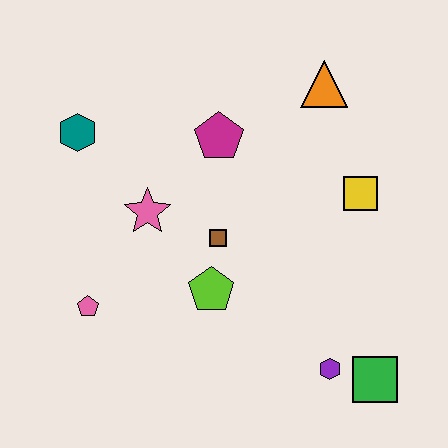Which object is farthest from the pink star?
The green square is farthest from the pink star.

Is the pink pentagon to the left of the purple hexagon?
Yes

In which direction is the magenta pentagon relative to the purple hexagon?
The magenta pentagon is above the purple hexagon.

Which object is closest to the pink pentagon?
The pink star is closest to the pink pentagon.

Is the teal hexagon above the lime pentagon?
Yes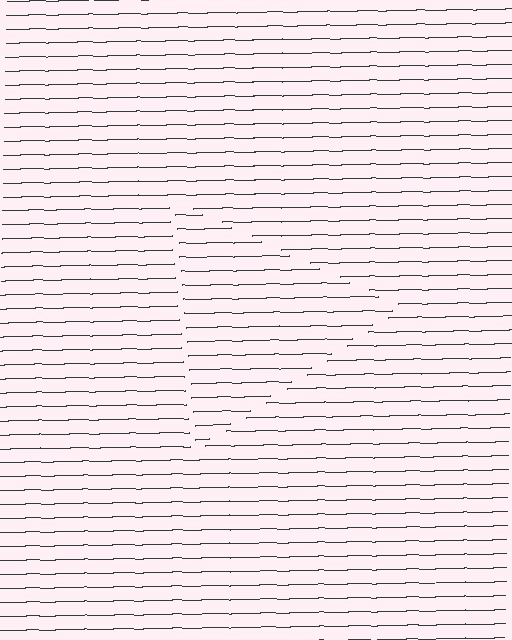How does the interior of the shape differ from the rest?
The interior of the shape contains the same grating, shifted by half a period — the contour is defined by the phase discontinuity where line-ends from the inner and outer gratings abut.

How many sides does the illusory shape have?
3 sides — the line-ends trace a triangle.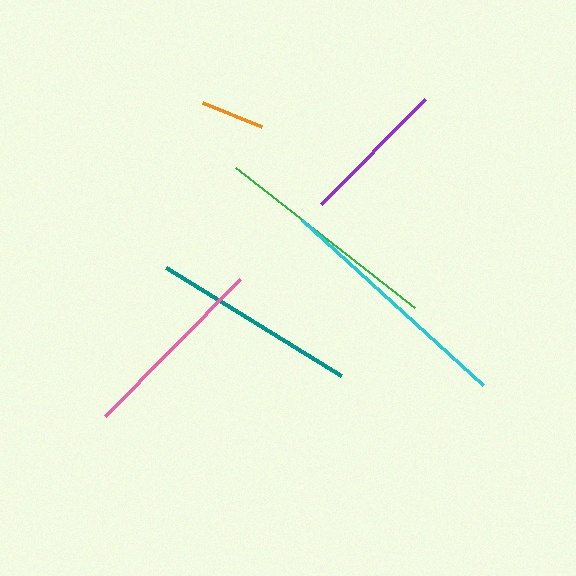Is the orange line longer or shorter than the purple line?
The purple line is longer than the orange line.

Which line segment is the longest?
The cyan line is the longest at approximately 245 pixels.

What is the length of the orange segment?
The orange segment is approximately 64 pixels long.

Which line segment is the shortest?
The orange line is the shortest at approximately 64 pixels.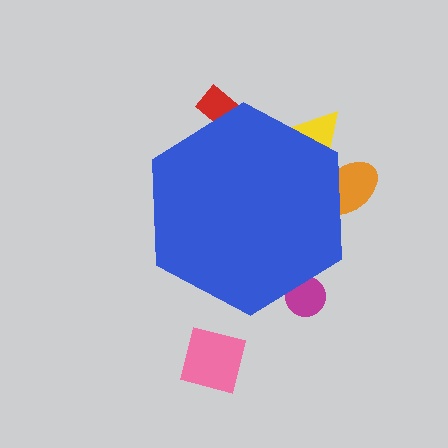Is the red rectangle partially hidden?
Yes, the red rectangle is partially hidden behind the blue hexagon.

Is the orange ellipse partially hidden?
Yes, the orange ellipse is partially hidden behind the blue hexagon.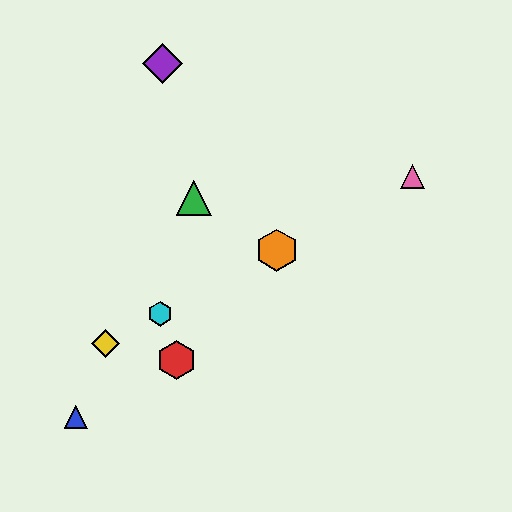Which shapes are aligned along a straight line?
The yellow diamond, the orange hexagon, the cyan hexagon, the pink triangle are aligned along a straight line.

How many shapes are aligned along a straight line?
4 shapes (the yellow diamond, the orange hexagon, the cyan hexagon, the pink triangle) are aligned along a straight line.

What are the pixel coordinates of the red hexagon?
The red hexagon is at (176, 360).